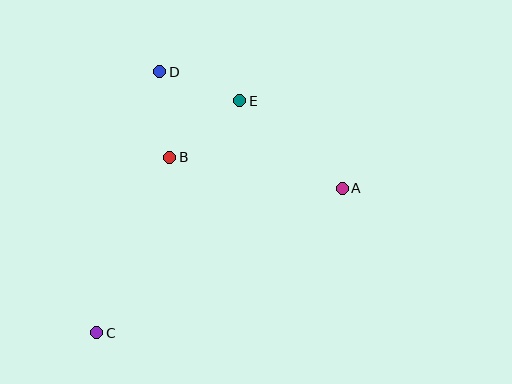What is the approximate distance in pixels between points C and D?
The distance between C and D is approximately 268 pixels.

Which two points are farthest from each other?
Points A and C are farthest from each other.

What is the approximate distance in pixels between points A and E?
The distance between A and E is approximately 135 pixels.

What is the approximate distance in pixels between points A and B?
The distance between A and B is approximately 175 pixels.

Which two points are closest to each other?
Points D and E are closest to each other.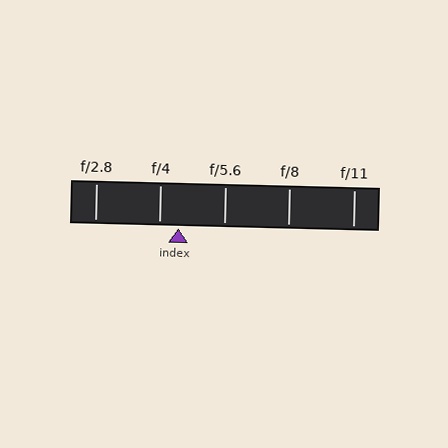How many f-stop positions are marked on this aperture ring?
There are 5 f-stop positions marked.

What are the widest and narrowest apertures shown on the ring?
The widest aperture shown is f/2.8 and the narrowest is f/11.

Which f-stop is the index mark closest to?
The index mark is closest to f/4.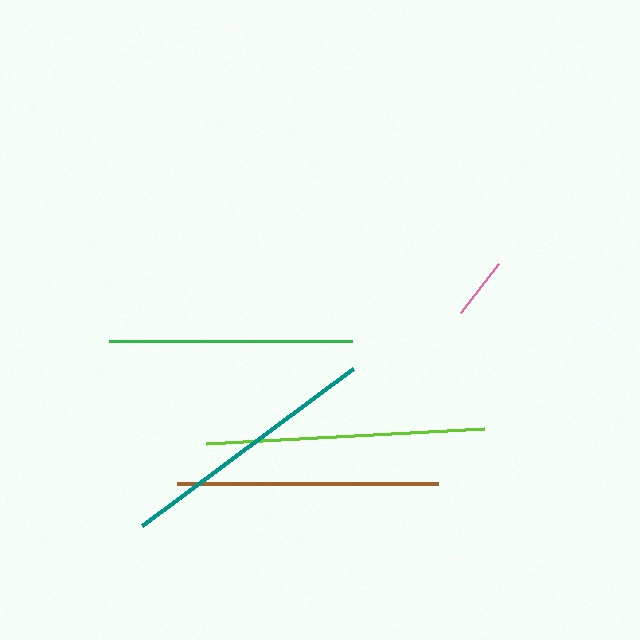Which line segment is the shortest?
The pink line is the shortest at approximately 63 pixels.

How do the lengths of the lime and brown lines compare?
The lime and brown lines are approximately the same length.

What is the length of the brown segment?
The brown segment is approximately 261 pixels long.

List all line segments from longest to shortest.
From longest to shortest: lime, teal, brown, green, pink.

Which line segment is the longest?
The lime line is the longest at approximately 278 pixels.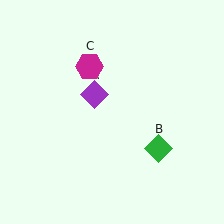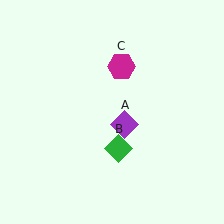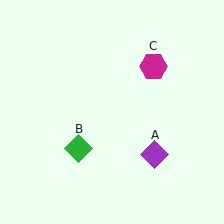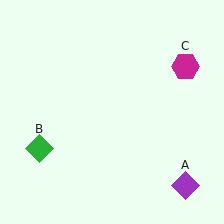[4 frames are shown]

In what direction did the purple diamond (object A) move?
The purple diamond (object A) moved down and to the right.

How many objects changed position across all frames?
3 objects changed position: purple diamond (object A), green diamond (object B), magenta hexagon (object C).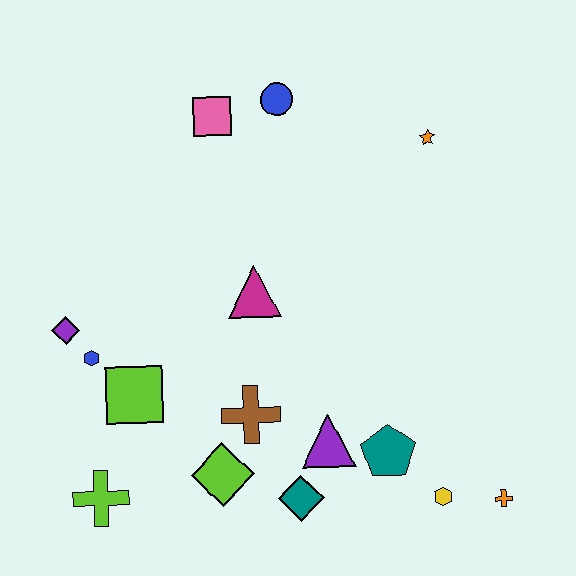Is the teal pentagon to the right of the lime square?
Yes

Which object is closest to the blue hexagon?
The purple diamond is closest to the blue hexagon.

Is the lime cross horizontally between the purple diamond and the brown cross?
Yes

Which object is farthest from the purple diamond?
The orange cross is farthest from the purple diamond.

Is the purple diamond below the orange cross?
No